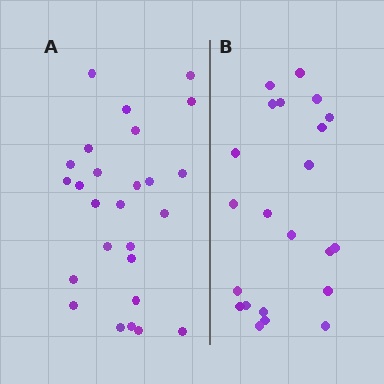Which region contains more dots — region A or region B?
Region A (the left region) has more dots.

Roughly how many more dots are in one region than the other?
Region A has about 4 more dots than region B.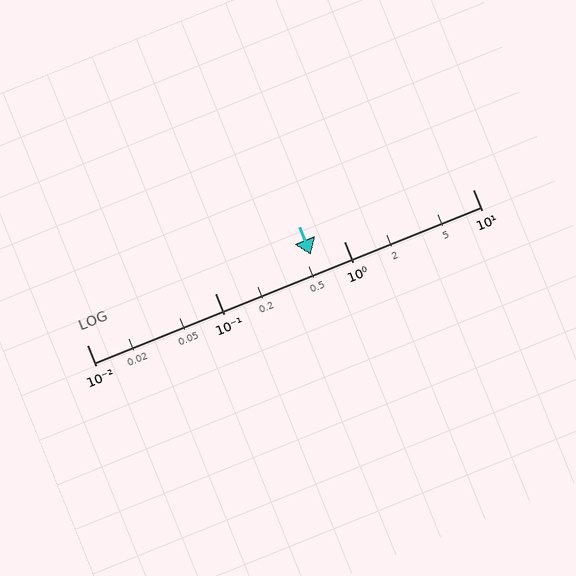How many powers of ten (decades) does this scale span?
The scale spans 3 decades, from 0.01 to 10.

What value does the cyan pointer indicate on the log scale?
The pointer indicates approximately 0.55.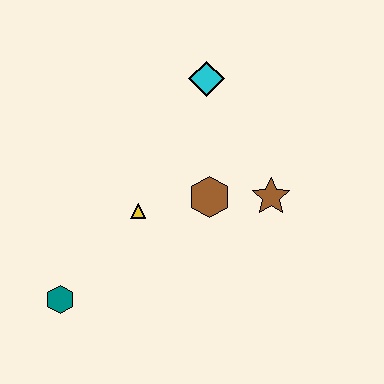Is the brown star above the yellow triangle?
Yes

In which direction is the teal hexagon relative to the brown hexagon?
The teal hexagon is to the left of the brown hexagon.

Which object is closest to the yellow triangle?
The brown hexagon is closest to the yellow triangle.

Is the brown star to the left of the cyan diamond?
No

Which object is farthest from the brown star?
The teal hexagon is farthest from the brown star.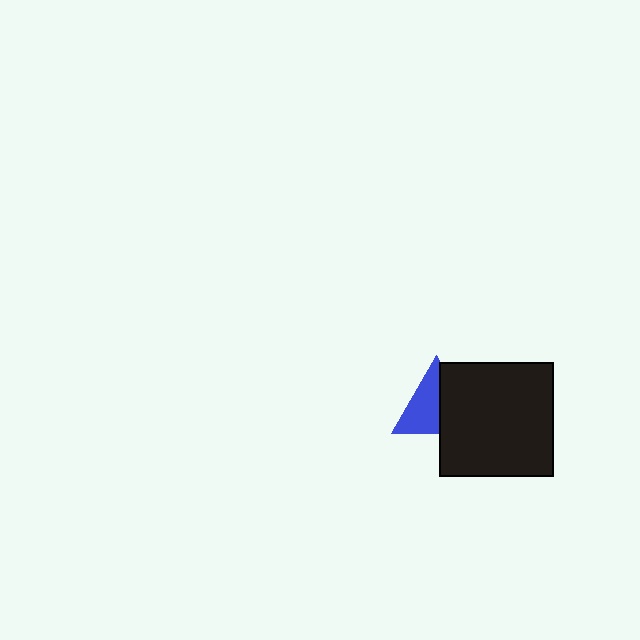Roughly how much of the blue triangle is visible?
About half of it is visible (roughly 56%).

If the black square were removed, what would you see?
You would see the complete blue triangle.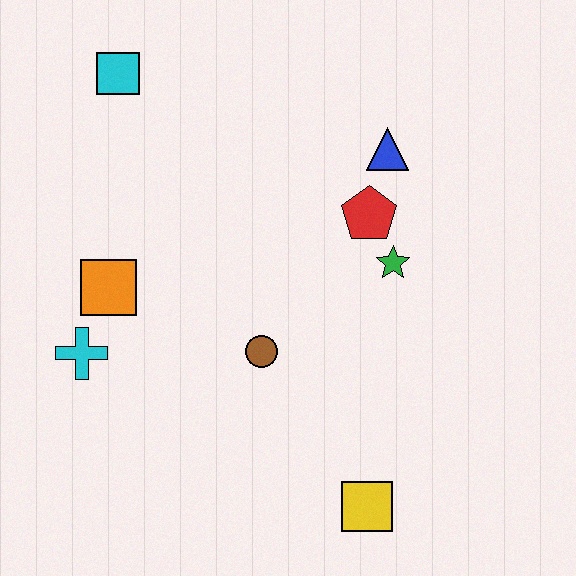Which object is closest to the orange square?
The cyan cross is closest to the orange square.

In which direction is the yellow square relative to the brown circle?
The yellow square is below the brown circle.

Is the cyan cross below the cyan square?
Yes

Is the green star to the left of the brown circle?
No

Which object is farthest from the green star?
The cyan square is farthest from the green star.